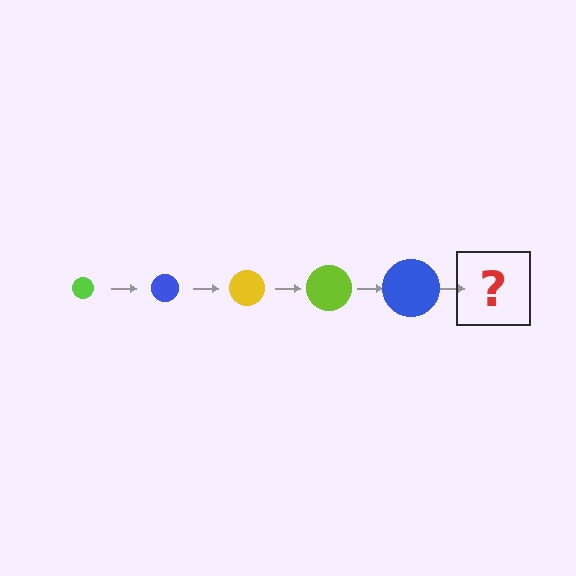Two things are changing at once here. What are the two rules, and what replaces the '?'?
The two rules are that the circle grows larger each step and the color cycles through lime, blue, and yellow. The '?' should be a yellow circle, larger than the previous one.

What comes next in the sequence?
The next element should be a yellow circle, larger than the previous one.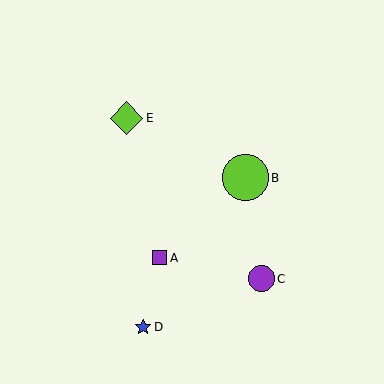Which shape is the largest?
The lime circle (labeled B) is the largest.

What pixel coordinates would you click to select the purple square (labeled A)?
Click at (159, 258) to select the purple square A.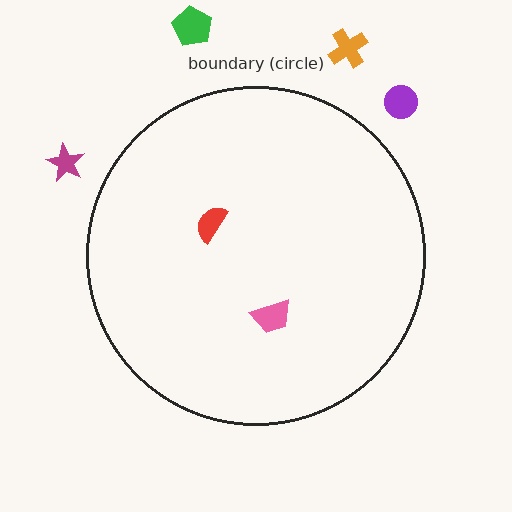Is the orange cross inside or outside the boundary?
Outside.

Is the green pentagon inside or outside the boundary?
Outside.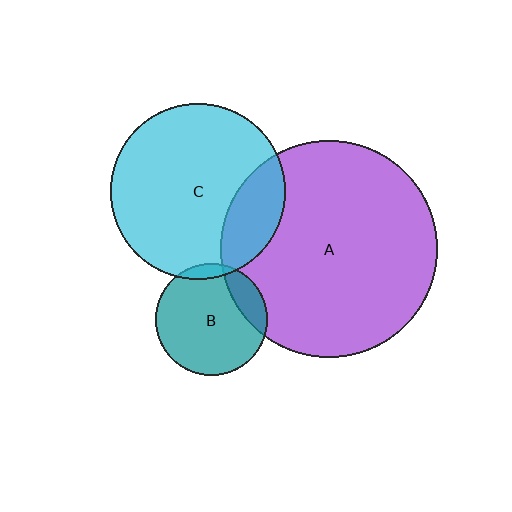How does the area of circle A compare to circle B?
Approximately 3.8 times.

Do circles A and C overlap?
Yes.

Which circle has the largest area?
Circle A (purple).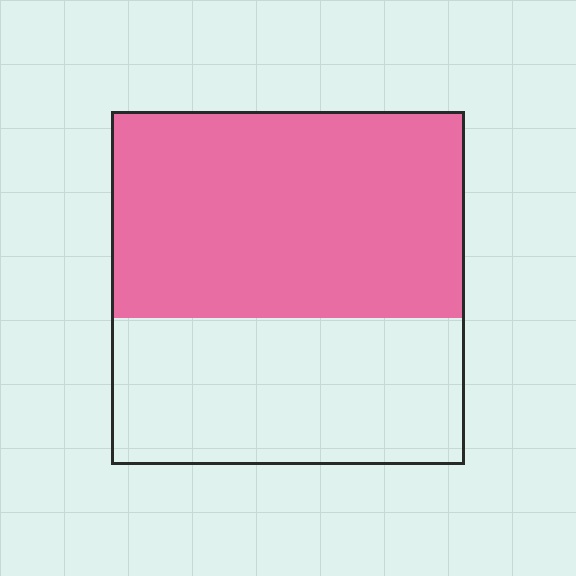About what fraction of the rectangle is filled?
About three fifths (3/5).